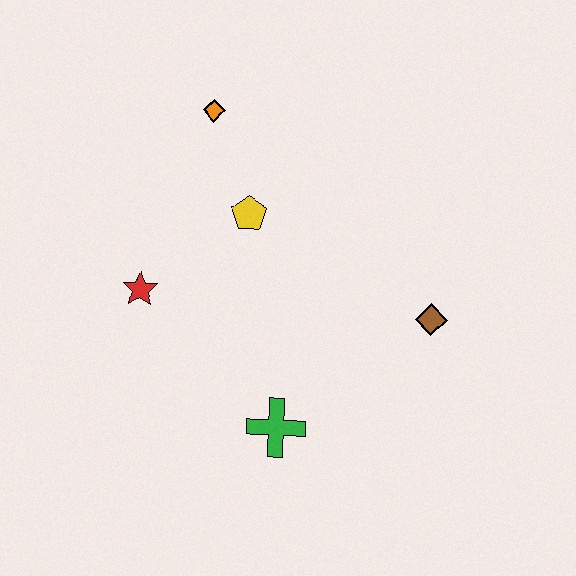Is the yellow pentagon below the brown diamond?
No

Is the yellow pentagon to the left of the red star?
No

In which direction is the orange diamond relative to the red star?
The orange diamond is above the red star.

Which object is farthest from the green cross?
The orange diamond is farthest from the green cross.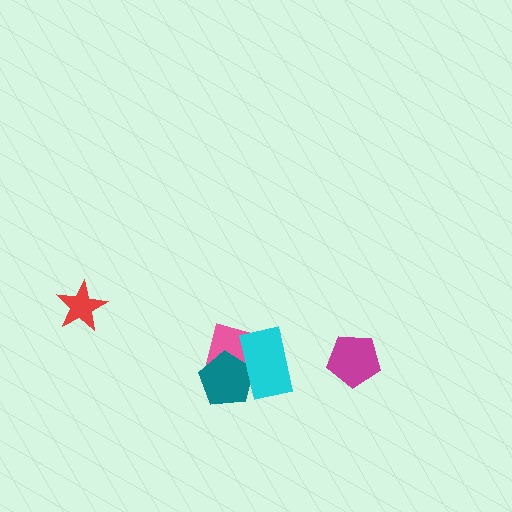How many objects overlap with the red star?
0 objects overlap with the red star.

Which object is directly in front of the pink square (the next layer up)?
The teal pentagon is directly in front of the pink square.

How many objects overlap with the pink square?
2 objects overlap with the pink square.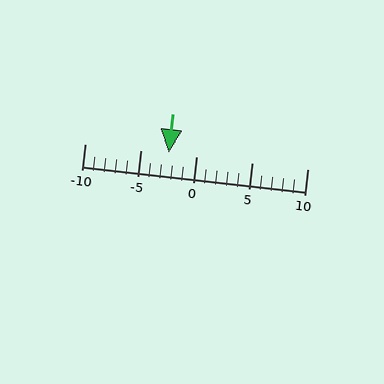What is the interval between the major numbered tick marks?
The major tick marks are spaced 5 units apart.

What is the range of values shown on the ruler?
The ruler shows values from -10 to 10.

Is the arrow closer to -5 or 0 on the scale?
The arrow is closer to 0.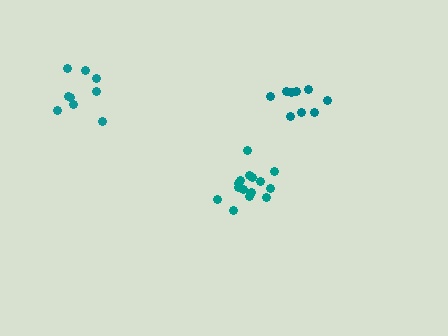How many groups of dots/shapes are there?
There are 3 groups.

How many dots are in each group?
Group 1: 9 dots, Group 2: 9 dots, Group 3: 15 dots (33 total).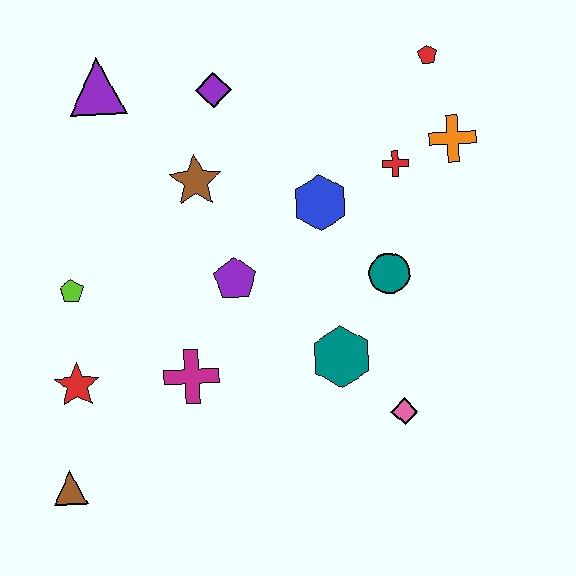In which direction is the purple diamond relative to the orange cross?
The purple diamond is to the left of the orange cross.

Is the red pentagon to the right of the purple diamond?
Yes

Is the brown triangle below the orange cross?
Yes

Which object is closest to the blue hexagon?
The red cross is closest to the blue hexagon.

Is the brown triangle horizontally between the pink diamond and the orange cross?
No